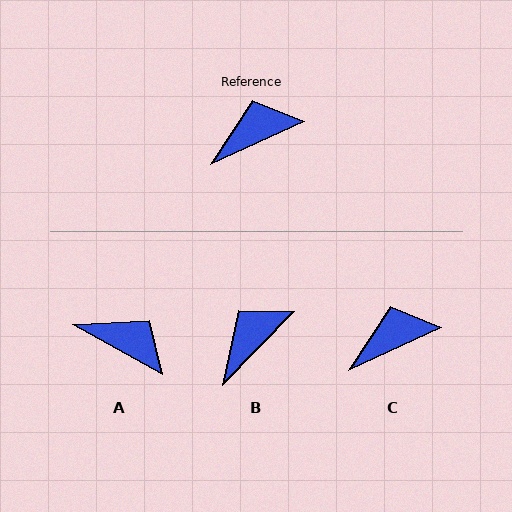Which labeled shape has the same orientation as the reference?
C.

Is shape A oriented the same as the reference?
No, it is off by about 54 degrees.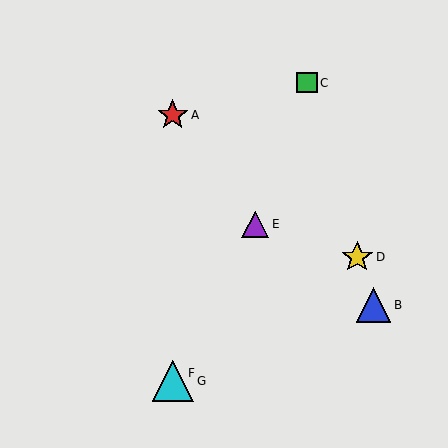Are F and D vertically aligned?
No, F is at x≈173 and D is at x≈357.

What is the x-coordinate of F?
Object F is at x≈173.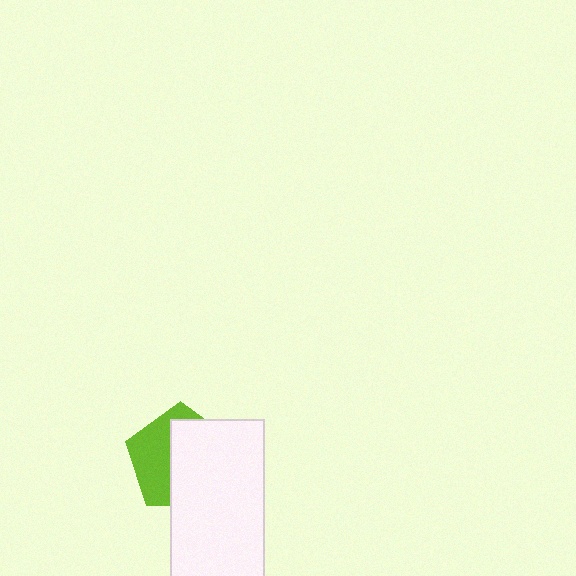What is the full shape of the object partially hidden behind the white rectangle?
The partially hidden object is a lime pentagon.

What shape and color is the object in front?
The object in front is a white rectangle.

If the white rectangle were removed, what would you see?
You would see the complete lime pentagon.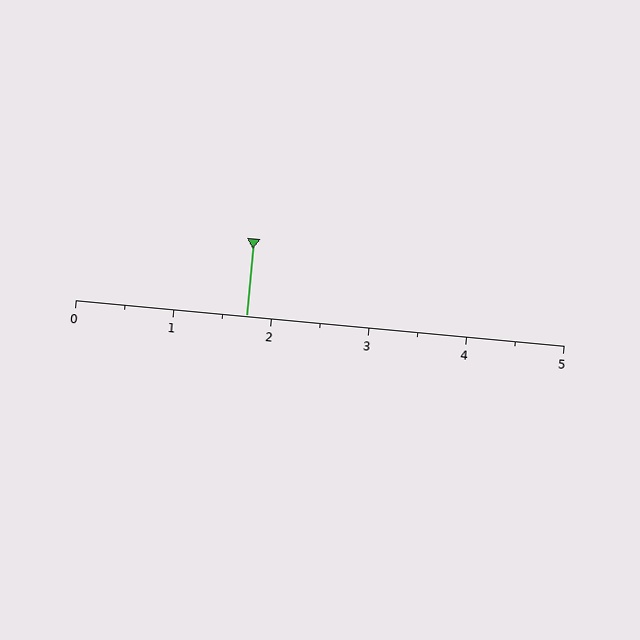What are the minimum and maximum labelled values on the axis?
The axis runs from 0 to 5.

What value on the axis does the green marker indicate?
The marker indicates approximately 1.8.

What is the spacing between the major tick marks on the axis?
The major ticks are spaced 1 apart.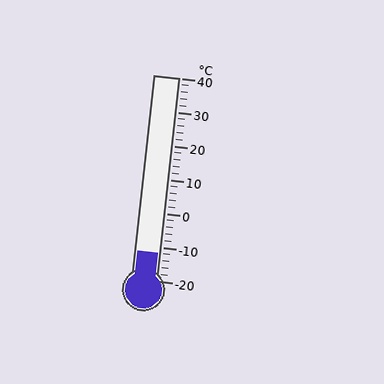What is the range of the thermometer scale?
The thermometer scale ranges from -20°C to 40°C.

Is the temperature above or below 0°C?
The temperature is below 0°C.